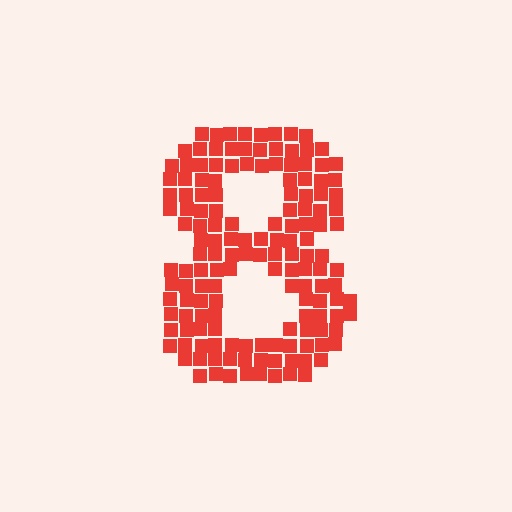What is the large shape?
The large shape is the digit 8.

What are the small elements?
The small elements are squares.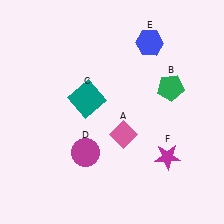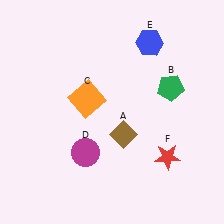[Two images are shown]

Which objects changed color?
A changed from pink to brown. C changed from teal to orange. F changed from magenta to red.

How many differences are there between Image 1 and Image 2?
There are 3 differences between the two images.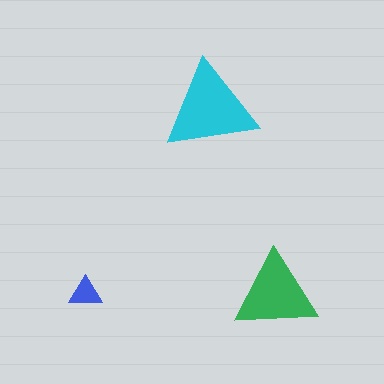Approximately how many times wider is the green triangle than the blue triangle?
About 2.5 times wider.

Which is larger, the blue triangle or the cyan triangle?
The cyan one.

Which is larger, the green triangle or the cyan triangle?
The cyan one.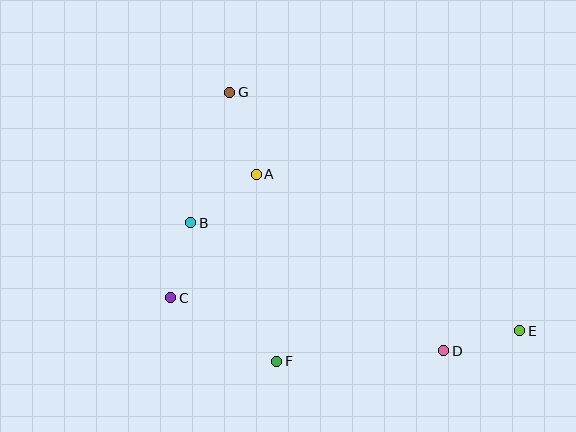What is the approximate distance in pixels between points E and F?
The distance between E and F is approximately 245 pixels.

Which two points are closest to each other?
Points B and C are closest to each other.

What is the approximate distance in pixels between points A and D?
The distance between A and D is approximately 257 pixels.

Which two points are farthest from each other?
Points E and G are farthest from each other.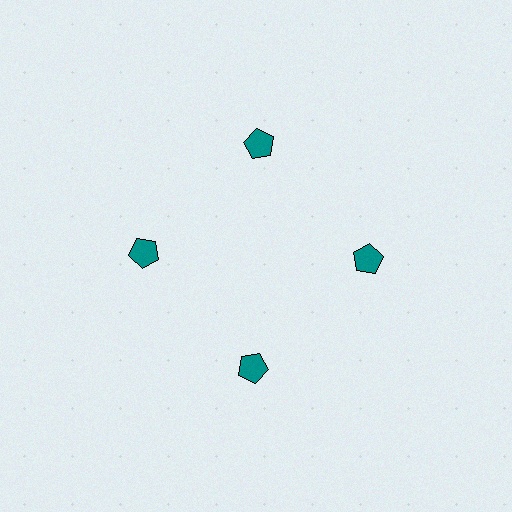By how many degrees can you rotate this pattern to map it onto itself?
The pattern maps onto itself every 90 degrees of rotation.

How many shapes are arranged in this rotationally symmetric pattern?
There are 4 shapes, arranged in 4 groups of 1.